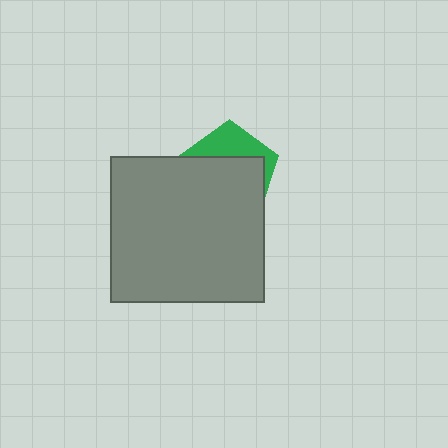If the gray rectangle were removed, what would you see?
You would see the complete green pentagon.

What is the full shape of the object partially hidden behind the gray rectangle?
The partially hidden object is a green pentagon.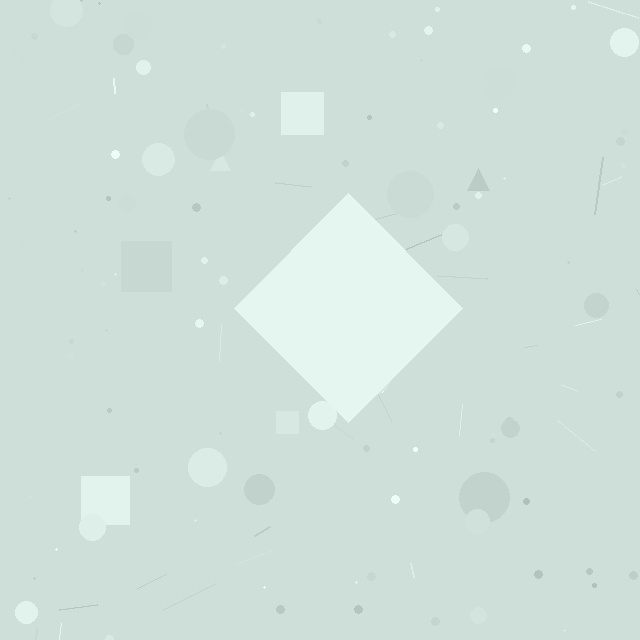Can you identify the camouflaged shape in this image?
The camouflaged shape is a diamond.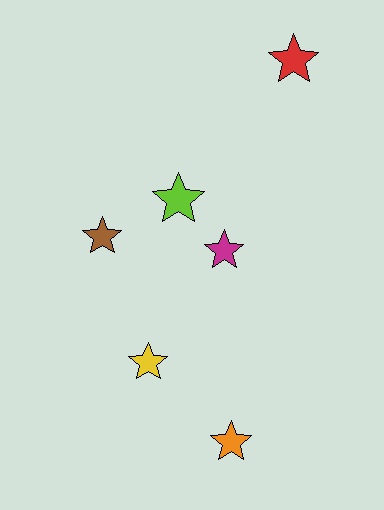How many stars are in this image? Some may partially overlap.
There are 6 stars.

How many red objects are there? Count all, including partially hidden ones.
There is 1 red object.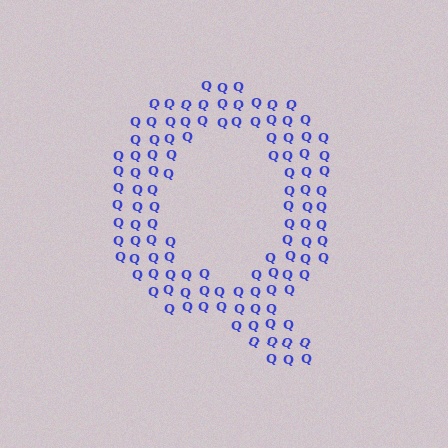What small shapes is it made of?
It is made of small letter Q's.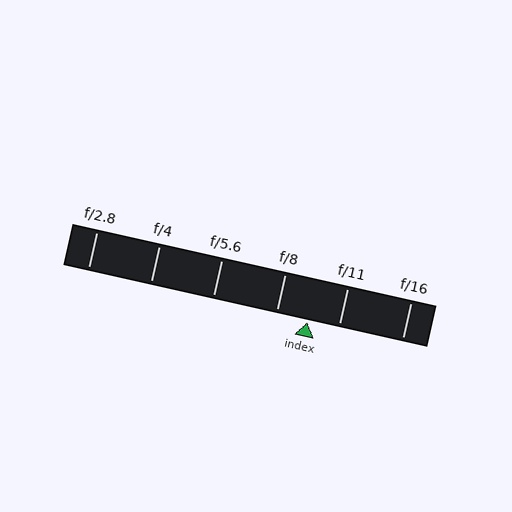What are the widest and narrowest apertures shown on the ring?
The widest aperture shown is f/2.8 and the narrowest is f/16.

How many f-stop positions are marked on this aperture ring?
There are 6 f-stop positions marked.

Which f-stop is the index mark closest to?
The index mark is closest to f/11.